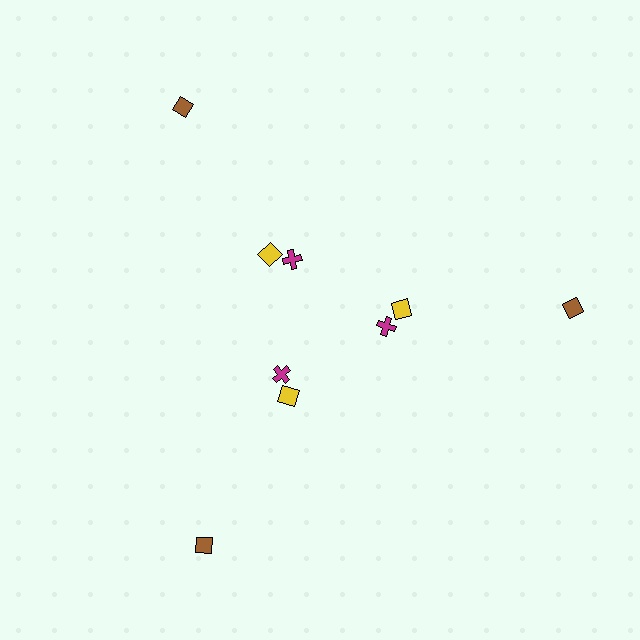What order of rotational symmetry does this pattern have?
This pattern has 3-fold rotational symmetry.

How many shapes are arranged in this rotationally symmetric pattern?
There are 9 shapes, arranged in 3 groups of 3.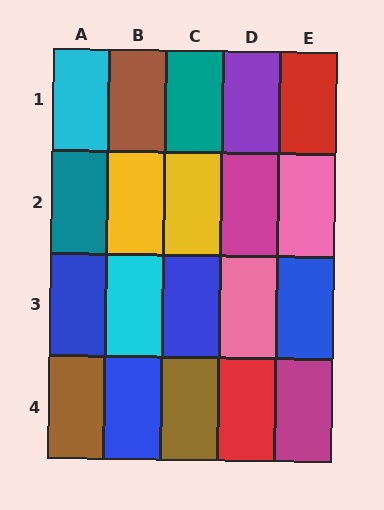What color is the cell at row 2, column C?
Yellow.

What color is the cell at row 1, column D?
Purple.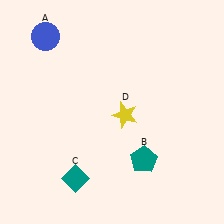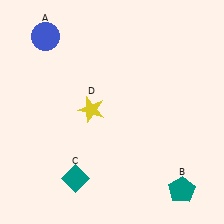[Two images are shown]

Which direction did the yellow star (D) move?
The yellow star (D) moved left.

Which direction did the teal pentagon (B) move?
The teal pentagon (B) moved right.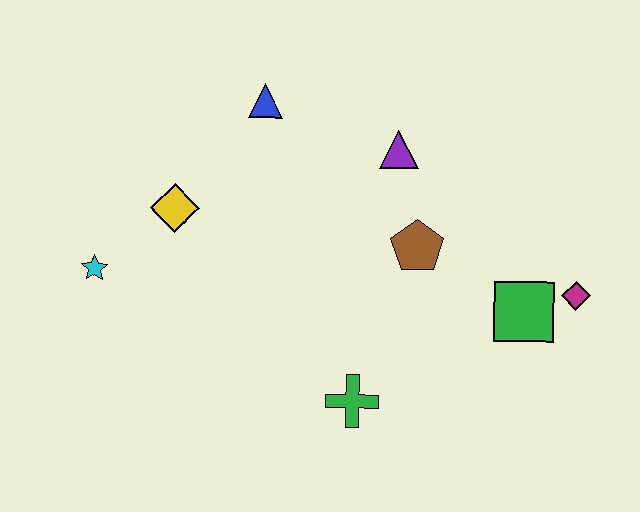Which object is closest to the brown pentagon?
The purple triangle is closest to the brown pentagon.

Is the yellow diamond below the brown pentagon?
No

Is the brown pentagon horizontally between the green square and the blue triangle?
Yes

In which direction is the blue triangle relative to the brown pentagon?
The blue triangle is to the left of the brown pentagon.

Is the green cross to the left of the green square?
Yes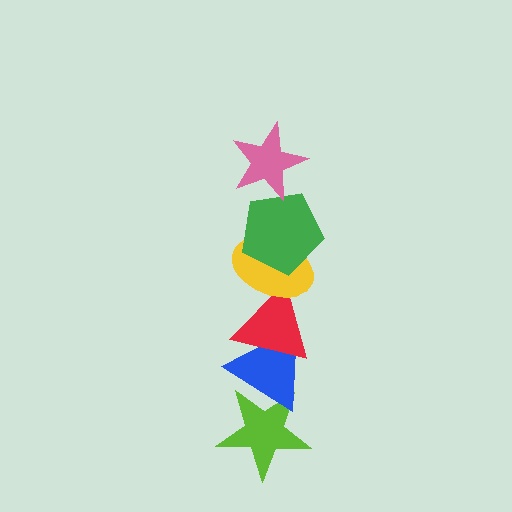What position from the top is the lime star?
The lime star is 6th from the top.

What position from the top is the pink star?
The pink star is 1st from the top.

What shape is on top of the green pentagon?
The pink star is on top of the green pentagon.